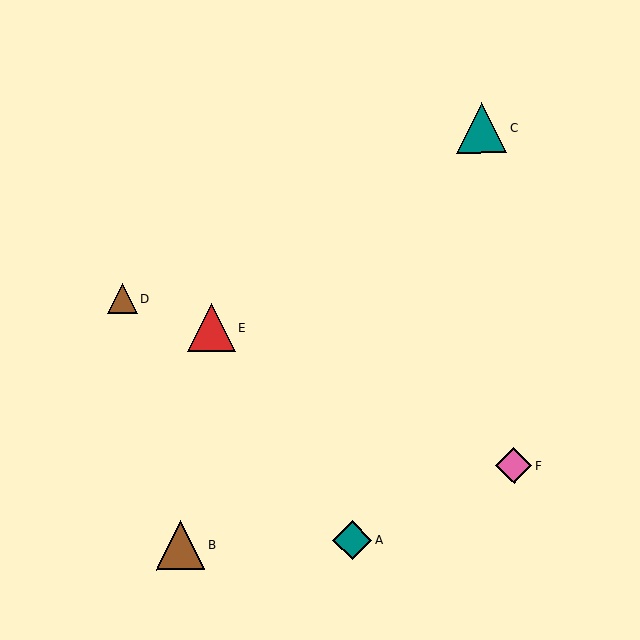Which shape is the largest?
The teal triangle (labeled C) is the largest.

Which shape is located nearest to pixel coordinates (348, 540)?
The teal diamond (labeled A) at (352, 540) is nearest to that location.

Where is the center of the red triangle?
The center of the red triangle is at (211, 328).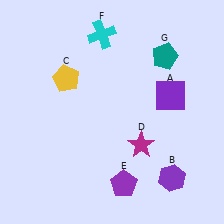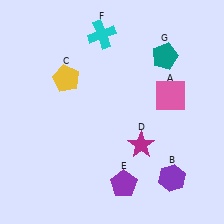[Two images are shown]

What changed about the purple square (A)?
In Image 1, A is purple. In Image 2, it changed to pink.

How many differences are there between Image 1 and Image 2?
There is 1 difference between the two images.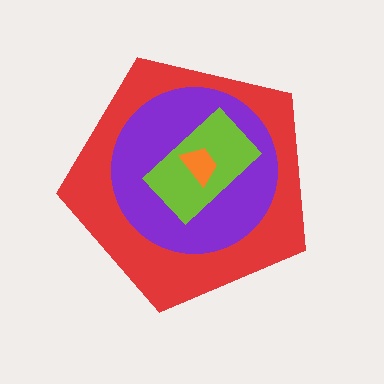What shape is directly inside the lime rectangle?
The orange trapezoid.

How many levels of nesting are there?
4.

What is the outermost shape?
The red pentagon.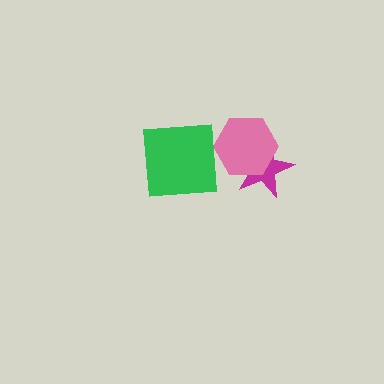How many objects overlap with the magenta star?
1 object overlaps with the magenta star.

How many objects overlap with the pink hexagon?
2 objects overlap with the pink hexagon.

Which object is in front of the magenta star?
The pink hexagon is in front of the magenta star.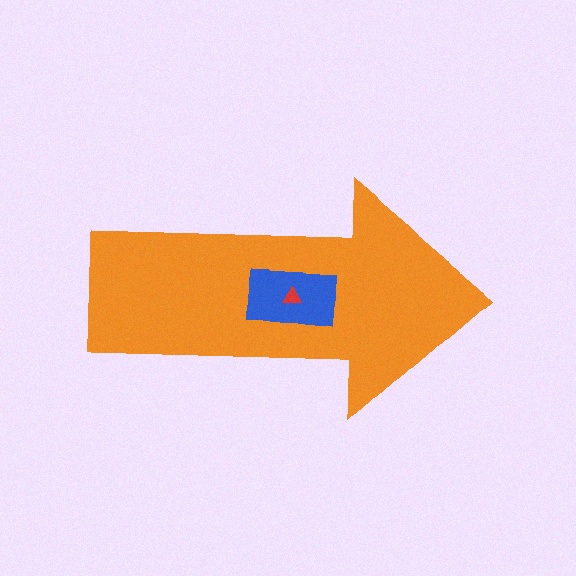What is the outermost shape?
The orange arrow.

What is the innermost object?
The red triangle.